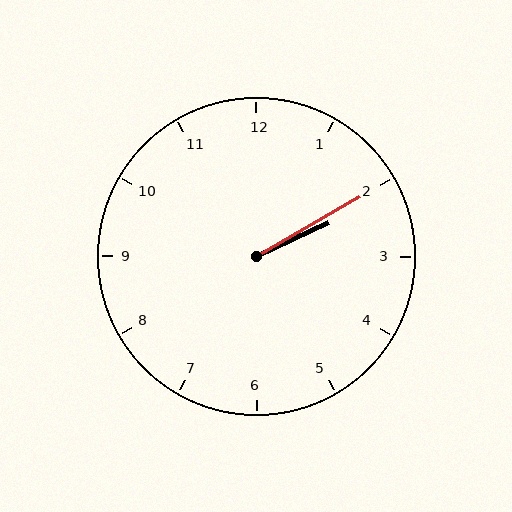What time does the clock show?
2:10.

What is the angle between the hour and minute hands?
Approximately 5 degrees.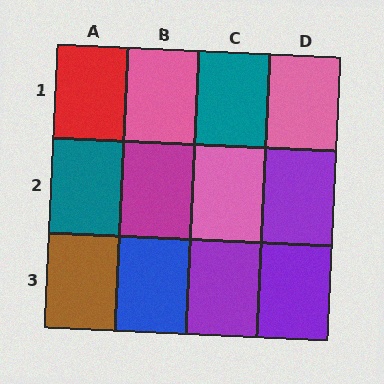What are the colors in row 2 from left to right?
Teal, magenta, pink, purple.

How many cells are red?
1 cell is red.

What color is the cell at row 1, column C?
Teal.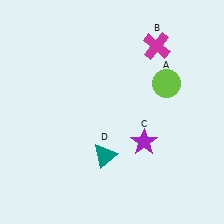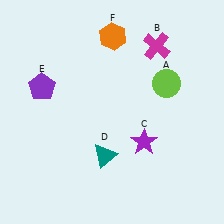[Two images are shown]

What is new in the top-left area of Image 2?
A purple pentagon (E) was added in the top-left area of Image 2.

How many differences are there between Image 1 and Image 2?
There are 2 differences between the two images.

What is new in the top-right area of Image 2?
An orange hexagon (F) was added in the top-right area of Image 2.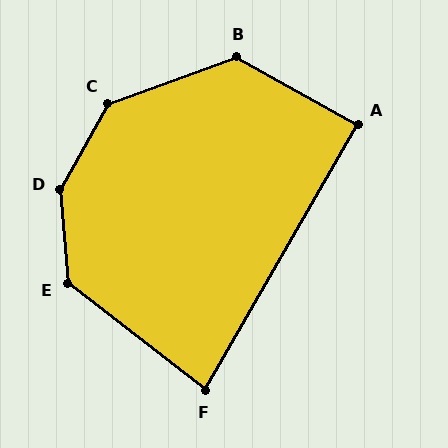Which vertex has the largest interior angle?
D, at approximately 147 degrees.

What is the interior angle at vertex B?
Approximately 131 degrees (obtuse).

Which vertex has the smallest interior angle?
F, at approximately 82 degrees.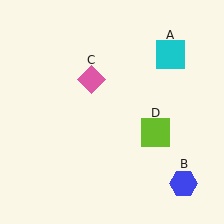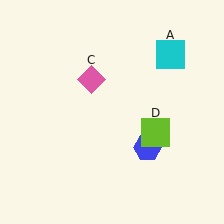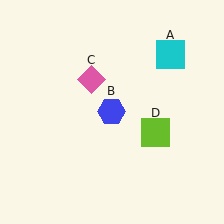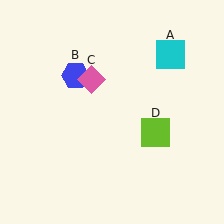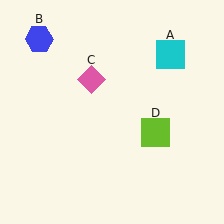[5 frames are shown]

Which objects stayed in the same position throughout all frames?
Cyan square (object A) and pink diamond (object C) and lime square (object D) remained stationary.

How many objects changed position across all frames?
1 object changed position: blue hexagon (object B).